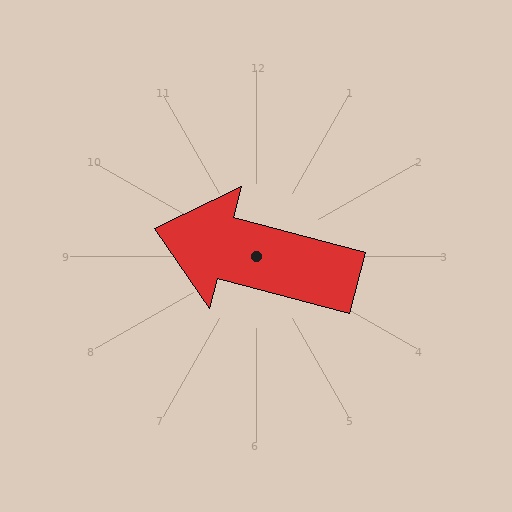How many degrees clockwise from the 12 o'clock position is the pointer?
Approximately 285 degrees.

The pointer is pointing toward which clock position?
Roughly 9 o'clock.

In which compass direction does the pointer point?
West.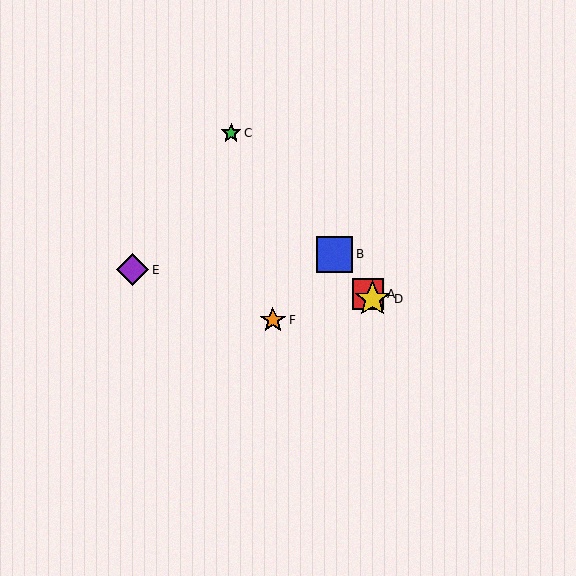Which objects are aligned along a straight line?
Objects A, B, C, D are aligned along a straight line.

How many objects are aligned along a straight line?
4 objects (A, B, C, D) are aligned along a straight line.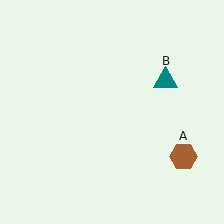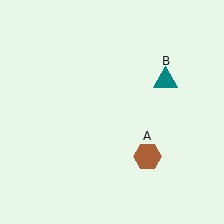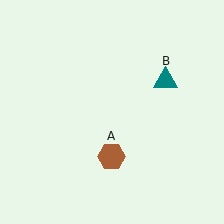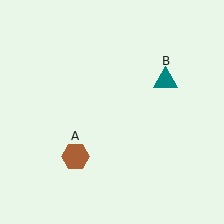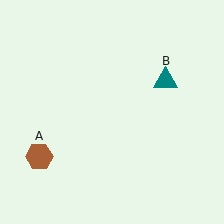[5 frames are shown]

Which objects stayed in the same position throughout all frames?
Teal triangle (object B) remained stationary.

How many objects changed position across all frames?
1 object changed position: brown hexagon (object A).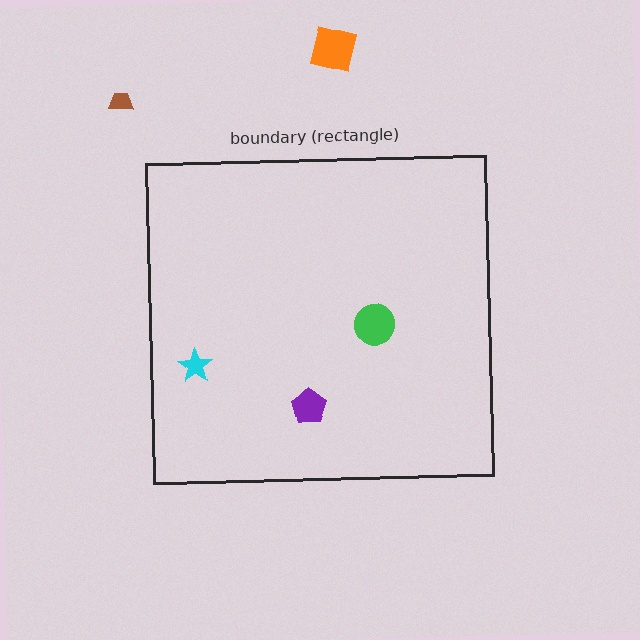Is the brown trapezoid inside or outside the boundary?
Outside.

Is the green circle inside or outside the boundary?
Inside.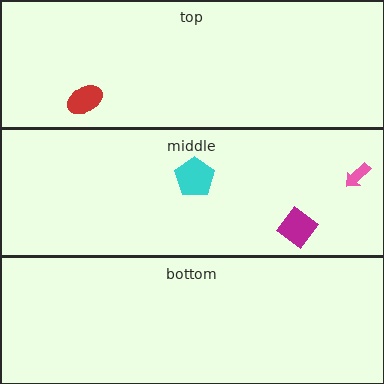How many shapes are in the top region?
1.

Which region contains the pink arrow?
The middle region.